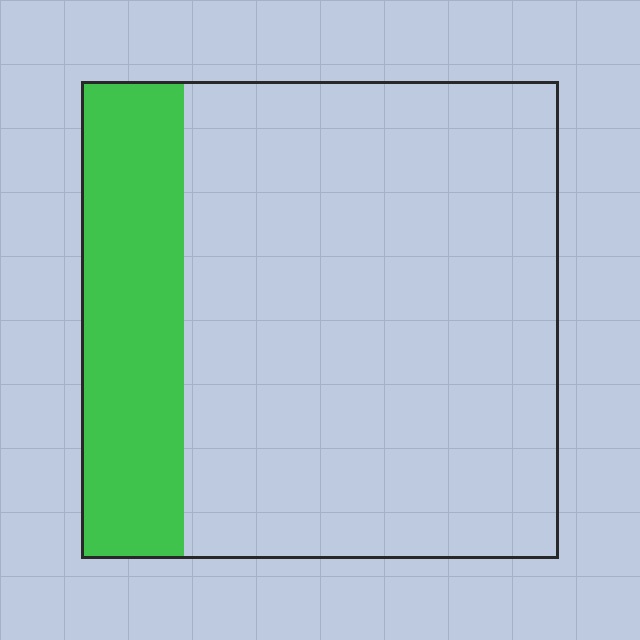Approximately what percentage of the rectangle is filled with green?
Approximately 20%.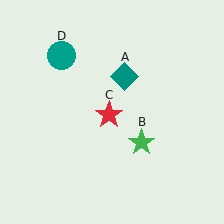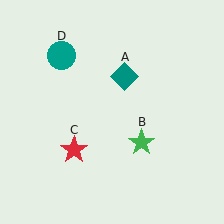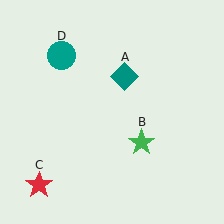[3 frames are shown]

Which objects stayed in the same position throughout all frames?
Teal diamond (object A) and green star (object B) and teal circle (object D) remained stationary.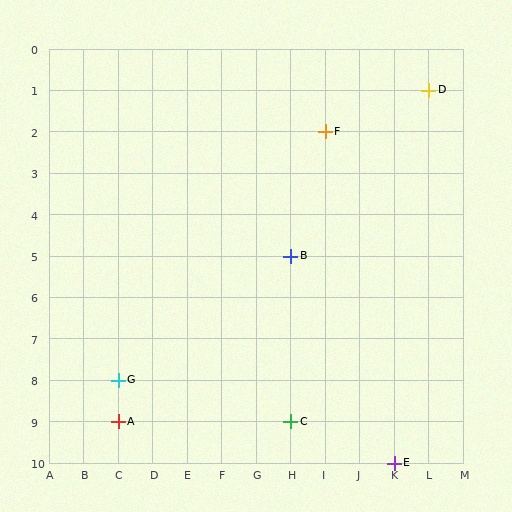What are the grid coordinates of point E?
Point E is at grid coordinates (K, 10).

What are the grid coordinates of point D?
Point D is at grid coordinates (L, 1).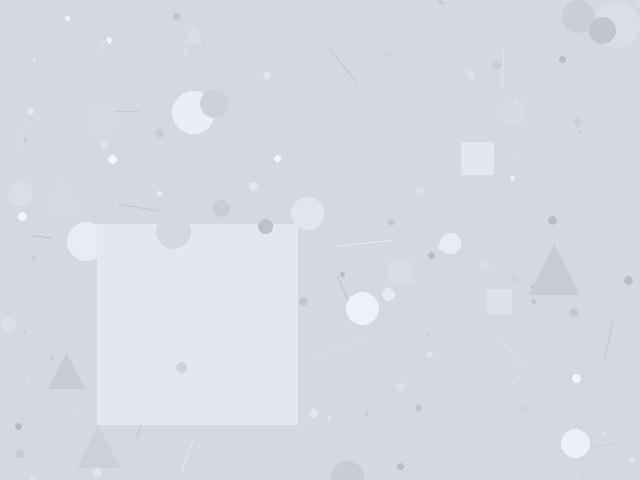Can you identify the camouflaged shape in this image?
The camouflaged shape is a square.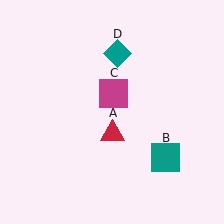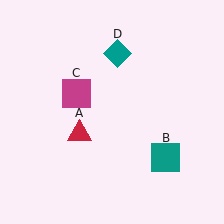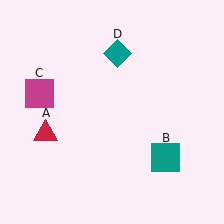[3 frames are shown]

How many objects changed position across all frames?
2 objects changed position: red triangle (object A), magenta square (object C).